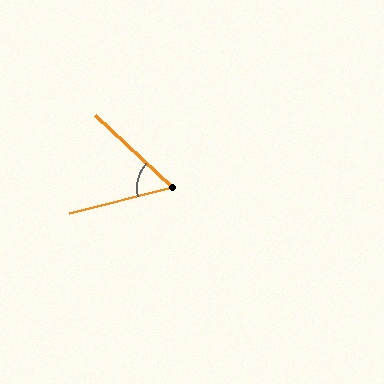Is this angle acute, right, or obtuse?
It is acute.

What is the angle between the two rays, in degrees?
Approximately 57 degrees.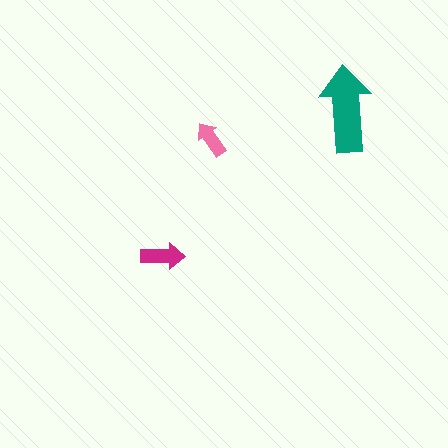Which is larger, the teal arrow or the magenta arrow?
The teal one.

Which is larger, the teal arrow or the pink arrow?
The teal one.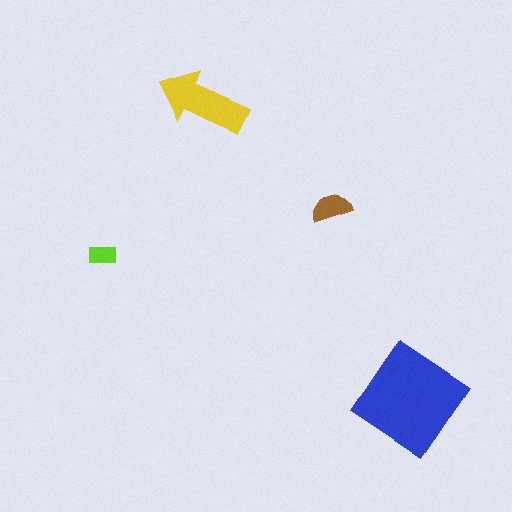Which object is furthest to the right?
The blue diamond is rightmost.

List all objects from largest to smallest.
The blue diamond, the yellow arrow, the brown semicircle, the lime rectangle.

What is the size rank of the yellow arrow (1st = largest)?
2nd.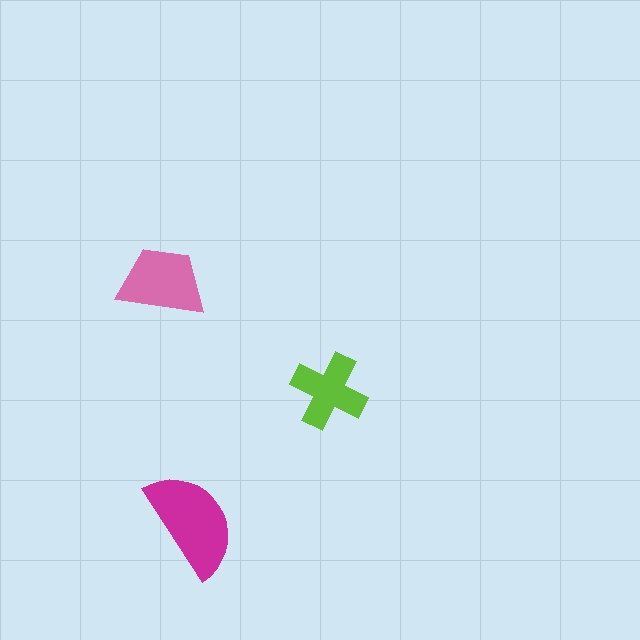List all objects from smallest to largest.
The lime cross, the pink trapezoid, the magenta semicircle.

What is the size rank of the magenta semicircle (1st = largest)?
1st.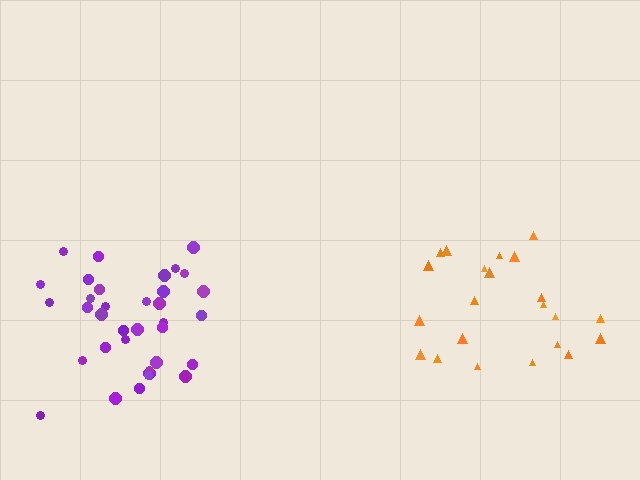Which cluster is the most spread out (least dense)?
Orange.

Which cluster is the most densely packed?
Purple.